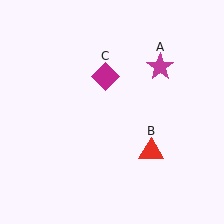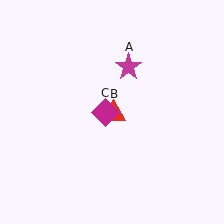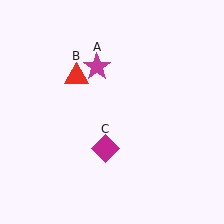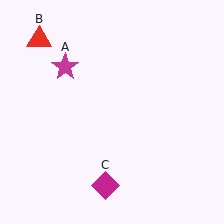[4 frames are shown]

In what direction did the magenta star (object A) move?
The magenta star (object A) moved left.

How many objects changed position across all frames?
3 objects changed position: magenta star (object A), red triangle (object B), magenta diamond (object C).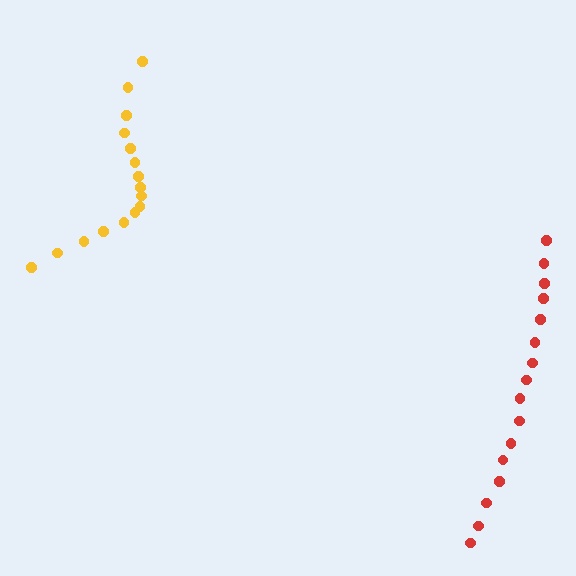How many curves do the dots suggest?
There are 2 distinct paths.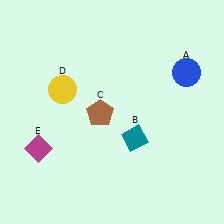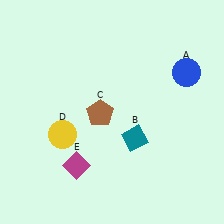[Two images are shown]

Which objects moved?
The objects that moved are: the yellow circle (D), the magenta diamond (E).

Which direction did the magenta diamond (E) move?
The magenta diamond (E) moved right.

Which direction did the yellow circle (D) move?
The yellow circle (D) moved down.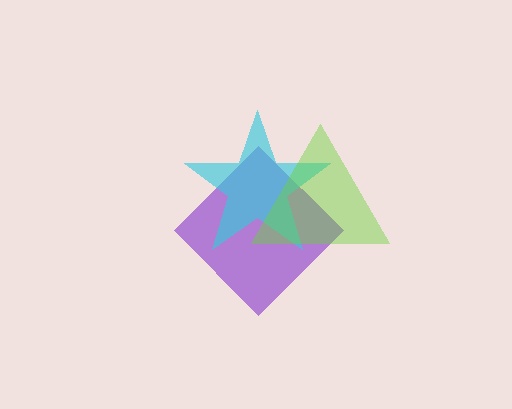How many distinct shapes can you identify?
There are 3 distinct shapes: a purple diamond, a cyan star, a lime triangle.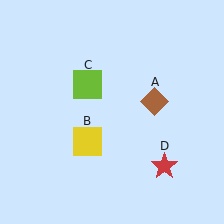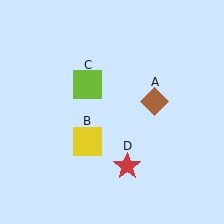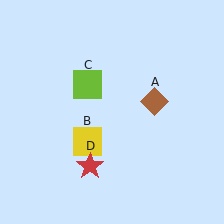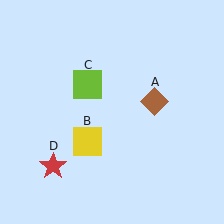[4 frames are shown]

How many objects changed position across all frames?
1 object changed position: red star (object D).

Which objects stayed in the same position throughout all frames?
Brown diamond (object A) and yellow square (object B) and lime square (object C) remained stationary.